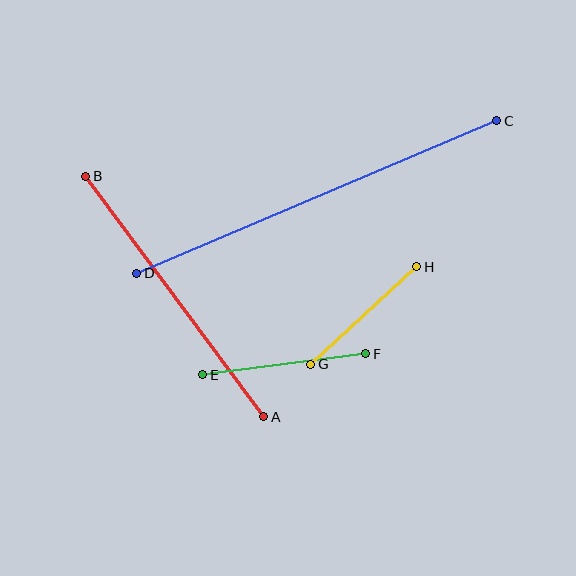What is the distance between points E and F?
The distance is approximately 164 pixels.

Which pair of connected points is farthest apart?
Points C and D are farthest apart.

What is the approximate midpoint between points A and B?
The midpoint is at approximately (175, 297) pixels.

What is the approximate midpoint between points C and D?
The midpoint is at approximately (317, 197) pixels.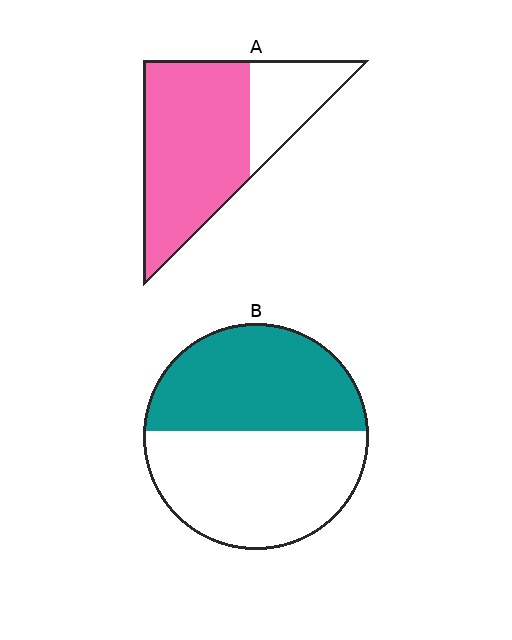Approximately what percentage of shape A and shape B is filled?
A is approximately 70% and B is approximately 45%.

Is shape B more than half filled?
Roughly half.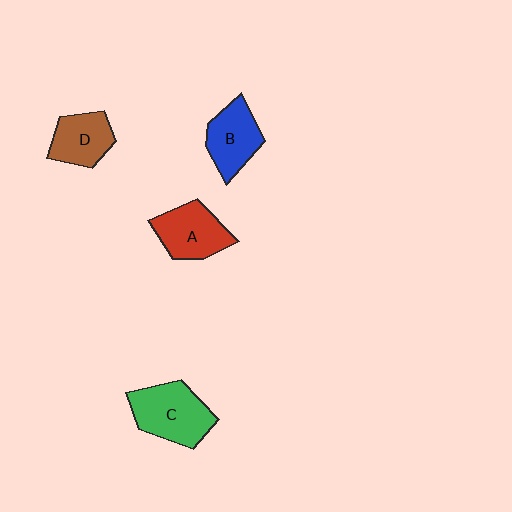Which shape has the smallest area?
Shape D (brown).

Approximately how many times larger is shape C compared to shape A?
Approximately 1.2 times.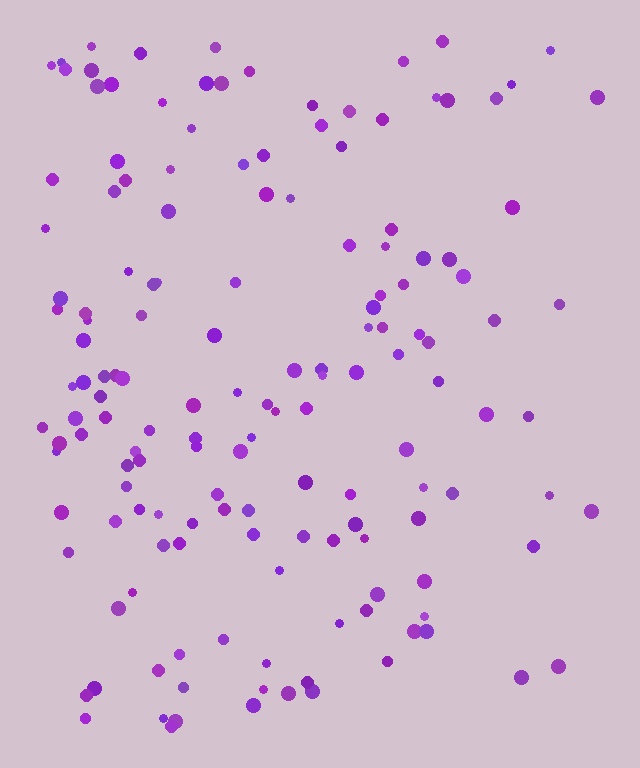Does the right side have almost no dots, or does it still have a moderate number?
Still a moderate number, just noticeably fewer than the left.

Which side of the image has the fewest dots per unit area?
The right.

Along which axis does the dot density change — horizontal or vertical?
Horizontal.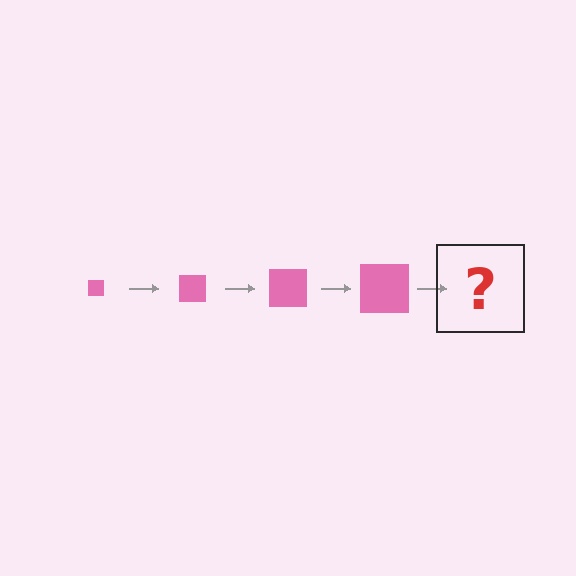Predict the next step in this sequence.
The next step is a pink square, larger than the previous one.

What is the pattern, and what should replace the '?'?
The pattern is that the square gets progressively larger each step. The '?' should be a pink square, larger than the previous one.